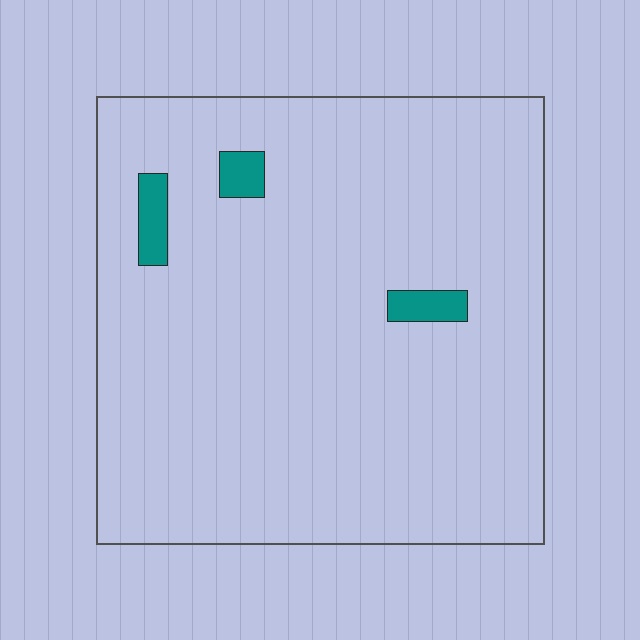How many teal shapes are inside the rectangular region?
3.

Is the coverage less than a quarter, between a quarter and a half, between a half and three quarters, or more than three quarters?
Less than a quarter.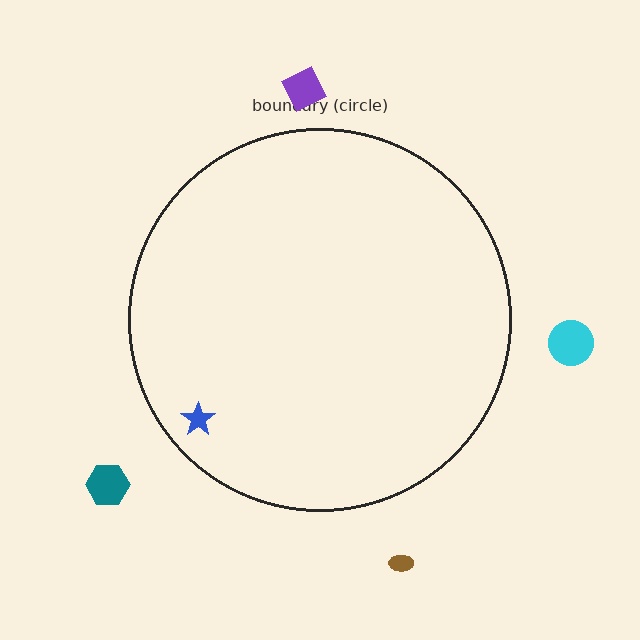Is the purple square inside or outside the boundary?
Outside.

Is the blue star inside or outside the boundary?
Inside.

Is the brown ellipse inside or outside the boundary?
Outside.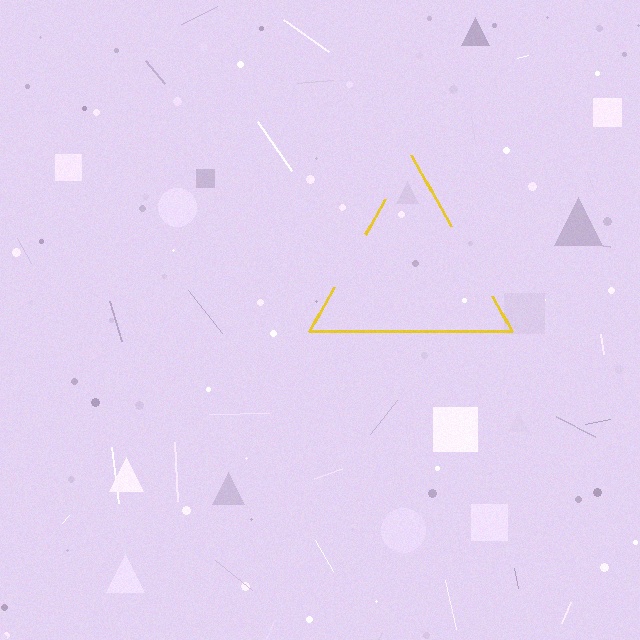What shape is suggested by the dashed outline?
The dashed outline suggests a triangle.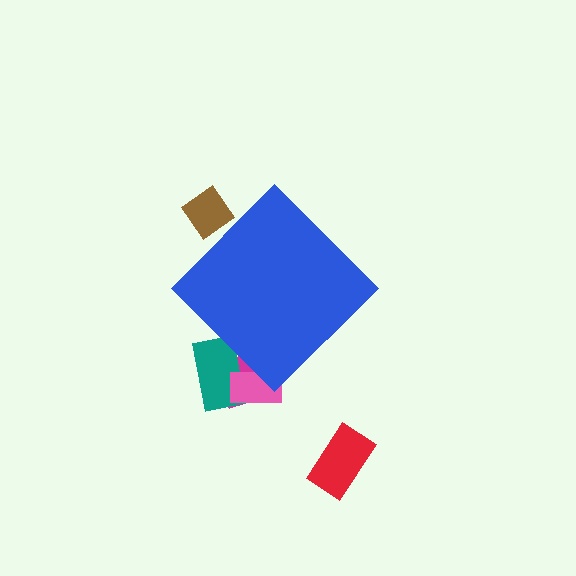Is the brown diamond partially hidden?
Yes, the brown diamond is partially hidden behind the blue diamond.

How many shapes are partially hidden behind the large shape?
4 shapes are partially hidden.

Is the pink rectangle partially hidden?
Yes, the pink rectangle is partially hidden behind the blue diamond.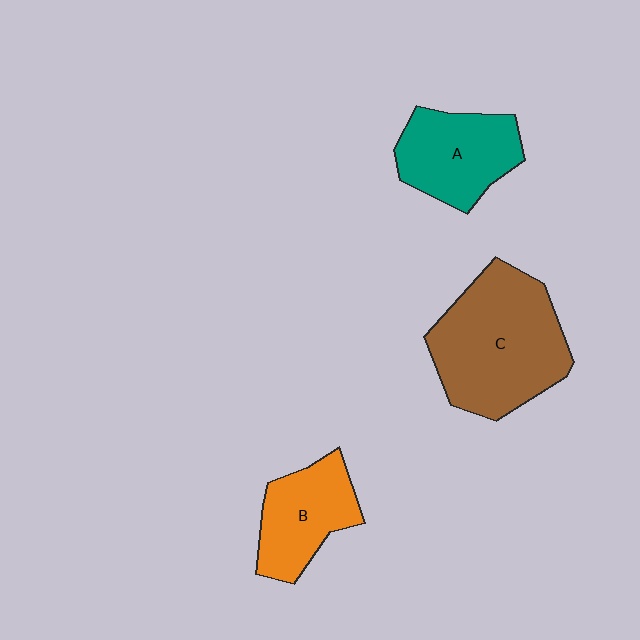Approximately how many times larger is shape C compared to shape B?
Approximately 1.8 times.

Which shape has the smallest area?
Shape B (orange).